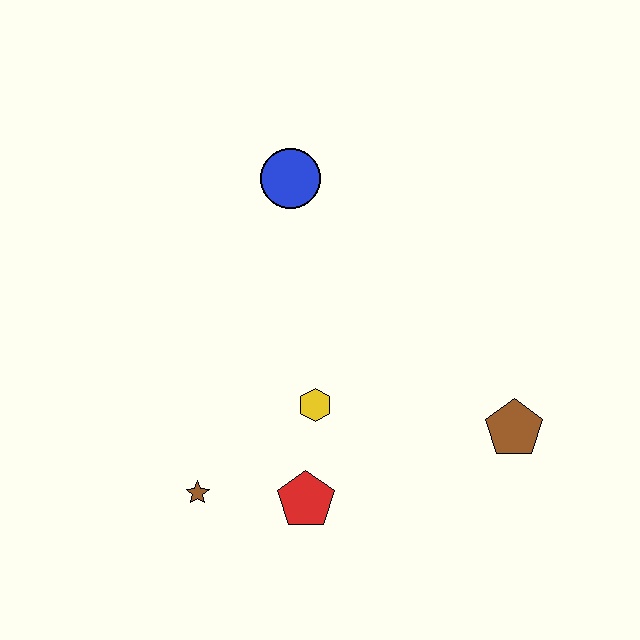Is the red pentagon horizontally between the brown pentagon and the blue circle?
Yes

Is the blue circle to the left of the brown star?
No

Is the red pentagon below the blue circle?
Yes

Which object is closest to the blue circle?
The yellow hexagon is closest to the blue circle.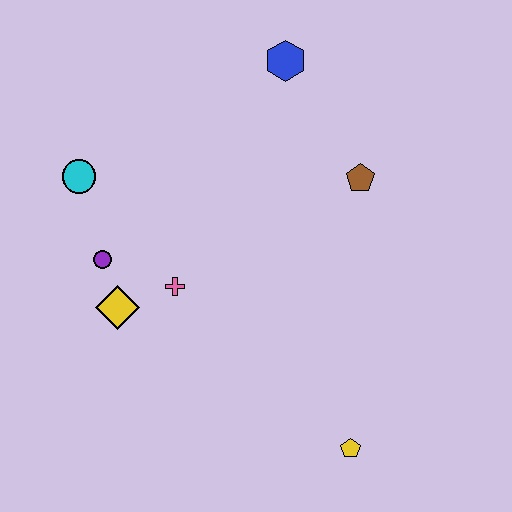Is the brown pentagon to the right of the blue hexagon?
Yes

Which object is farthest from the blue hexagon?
The yellow pentagon is farthest from the blue hexagon.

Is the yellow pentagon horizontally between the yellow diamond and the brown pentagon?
Yes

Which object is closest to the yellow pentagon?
The pink cross is closest to the yellow pentagon.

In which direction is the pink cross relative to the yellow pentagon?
The pink cross is to the left of the yellow pentagon.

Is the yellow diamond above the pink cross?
No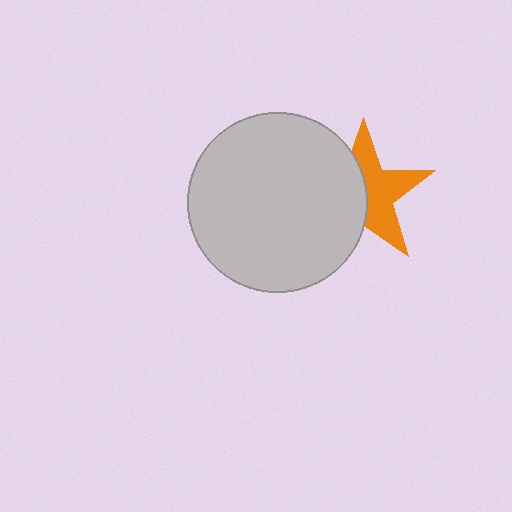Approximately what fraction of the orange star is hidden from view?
Roughly 48% of the orange star is hidden behind the light gray circle.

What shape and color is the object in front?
The object in front is a light gray circle.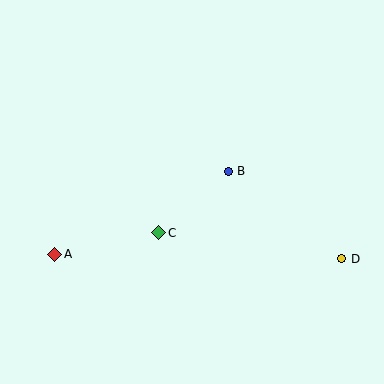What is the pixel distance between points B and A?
The distance between B and A is 193 pixels.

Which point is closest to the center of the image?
Point B at (228, 171) is closest to the center.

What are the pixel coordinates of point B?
Point B is at (228, 171).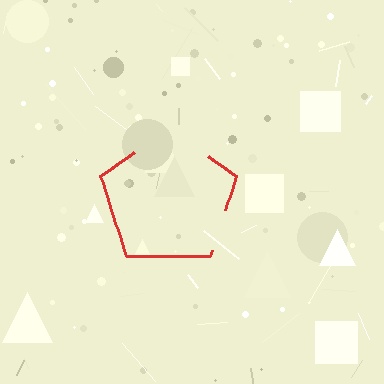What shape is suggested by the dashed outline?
The dashed outline suggests a pentagon.